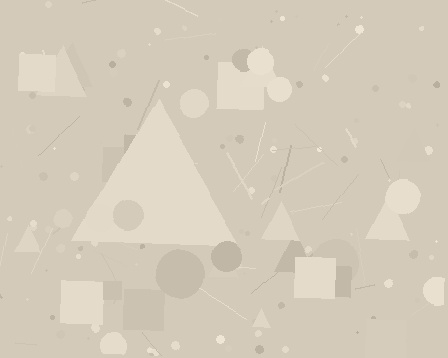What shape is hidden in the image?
A triangle is hidden in the image.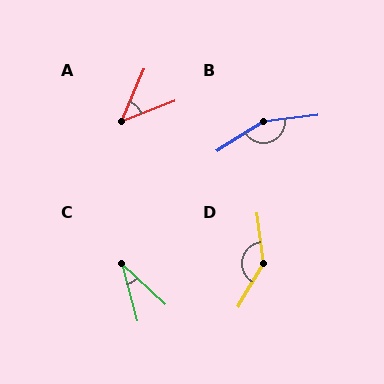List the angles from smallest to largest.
C (32°), A (46°), D (141°), B (155°).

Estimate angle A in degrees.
Approximately 46 degrees.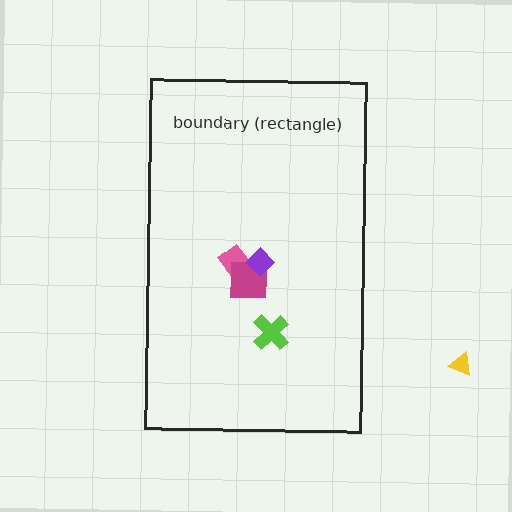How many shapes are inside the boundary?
4 inside, 1 outside.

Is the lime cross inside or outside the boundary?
Inside.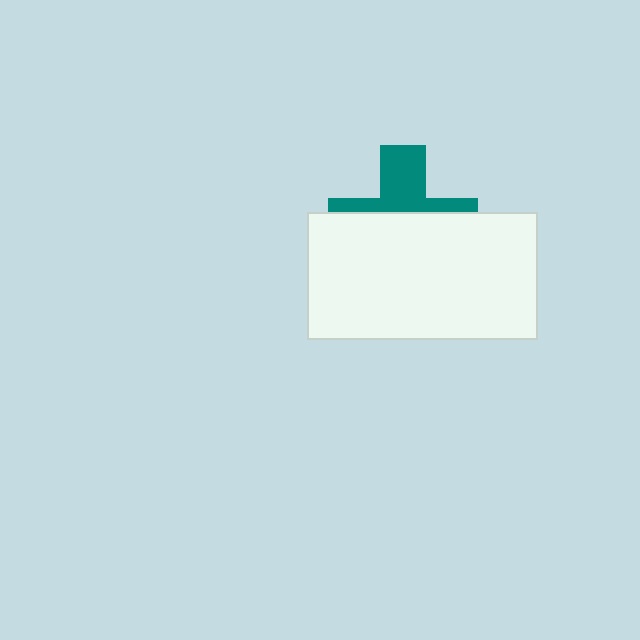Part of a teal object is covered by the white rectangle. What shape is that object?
It is a cross.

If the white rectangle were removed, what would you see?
You would see the complete teal cross.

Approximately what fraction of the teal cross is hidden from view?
Roughly 62% of the teal cross is hidden behind the white rectangle.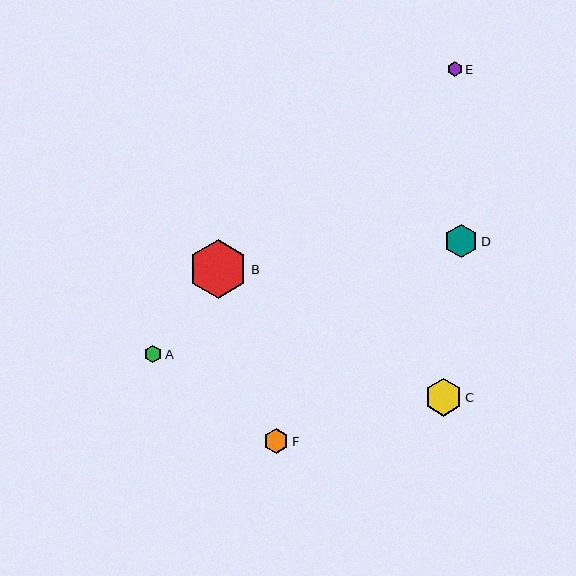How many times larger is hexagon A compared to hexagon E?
Hexagon A is approximately 1.2 times the size of hexagon E.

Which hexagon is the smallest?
Hexagon E is the smallest with a size of approximately 15 pixels.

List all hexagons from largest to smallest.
From largest to smallest: B, C, D, F, A, E.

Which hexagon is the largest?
Hexagon B is the largest with a size of approximately 59 pixels.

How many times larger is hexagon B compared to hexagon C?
Hexagon B is approximately 1.6 times the size of hexagon C.